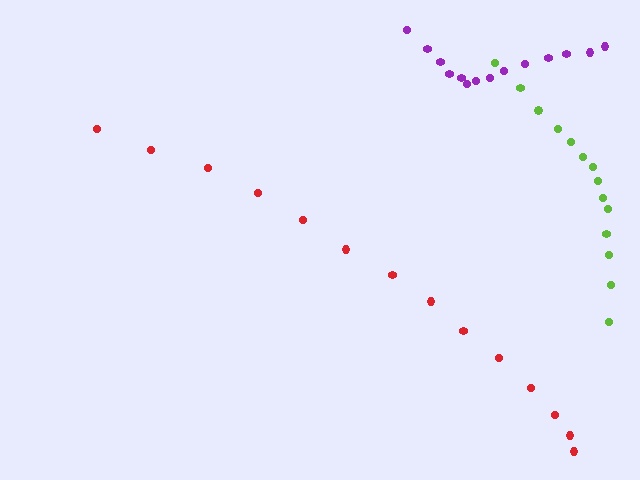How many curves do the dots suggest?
There are 3 distinct paths.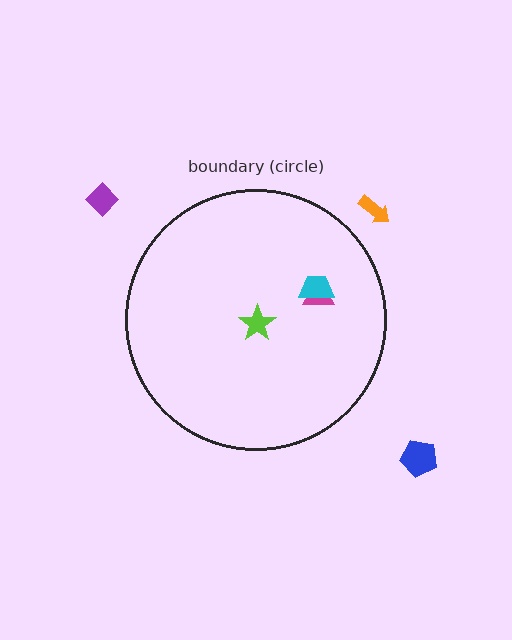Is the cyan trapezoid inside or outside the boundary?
Inside.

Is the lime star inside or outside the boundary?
Inside.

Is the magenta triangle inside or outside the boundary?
Inside.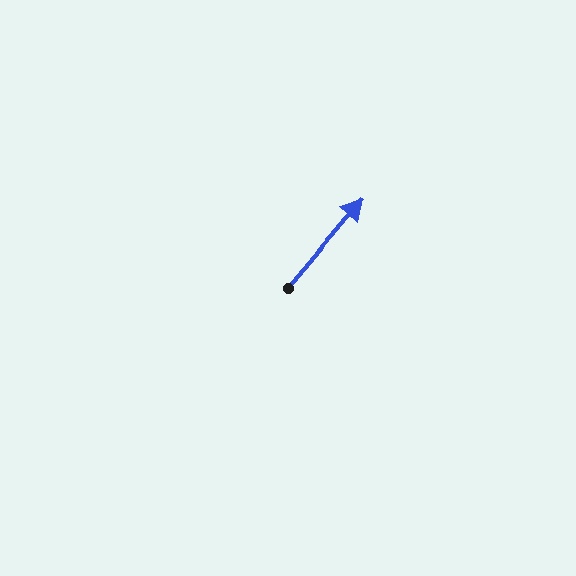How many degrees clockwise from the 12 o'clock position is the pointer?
Approximately 40 degrees.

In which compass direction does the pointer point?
Northeast.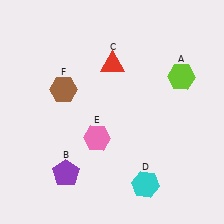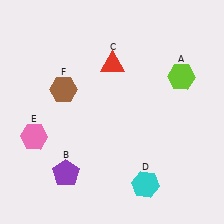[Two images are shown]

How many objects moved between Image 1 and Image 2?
1 object moved between the two images.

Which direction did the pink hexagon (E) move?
The pink hexagon (E) moved left.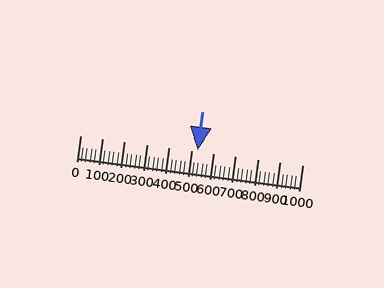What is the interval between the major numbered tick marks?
The major tick marks are spaced 100 units apart.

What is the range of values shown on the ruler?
The ruler shows values from 0 to 1000.